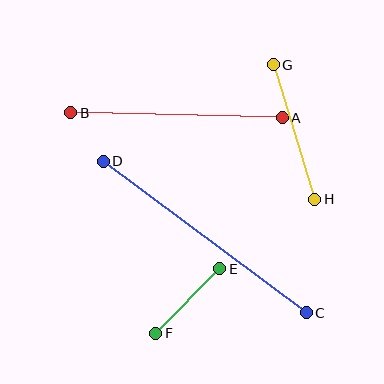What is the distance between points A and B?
The distance is approximately 212 pixels.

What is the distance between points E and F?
The distance is approximately 91 pixels.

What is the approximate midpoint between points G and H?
The midpoint is at approximately (294, 132) pixels.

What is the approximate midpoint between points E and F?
The midpoint is at approximately (188, 301) pixels.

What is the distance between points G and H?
The distance is approximately 141 pixels.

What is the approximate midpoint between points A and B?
The midpoint is at approximately (177, 115) pixels.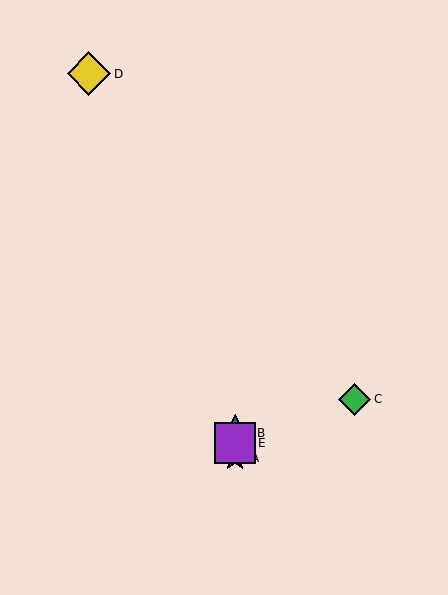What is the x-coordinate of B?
Object B is at x≈235.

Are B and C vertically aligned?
No, B is at x≈235 and C is at x≈355.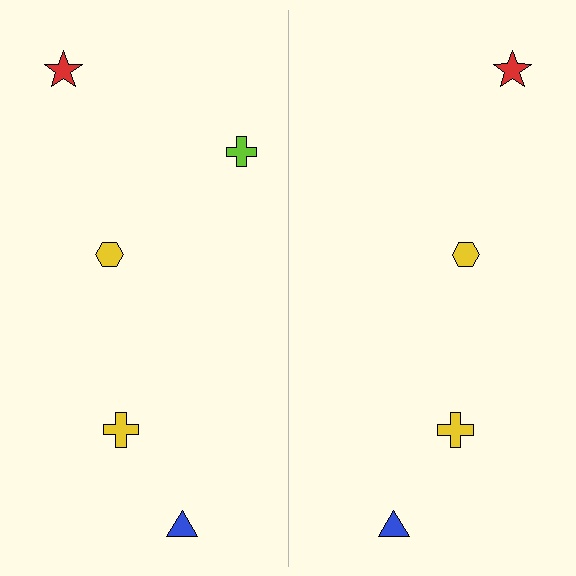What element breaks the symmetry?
A lime cross is missing from the right side.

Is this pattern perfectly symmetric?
No, the pattern is not perfectly symmetric. A lime cross is missing from the right side.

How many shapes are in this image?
There are 9 shapes in this image.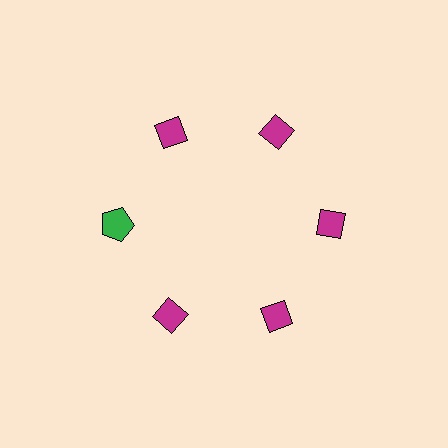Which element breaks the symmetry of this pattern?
The green pentagon at roughly the 9 o'clock position breaks the symmetry. All other shapes are magenta diamonds.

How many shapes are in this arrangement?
There are 6 shapes arranged in a ring pattern.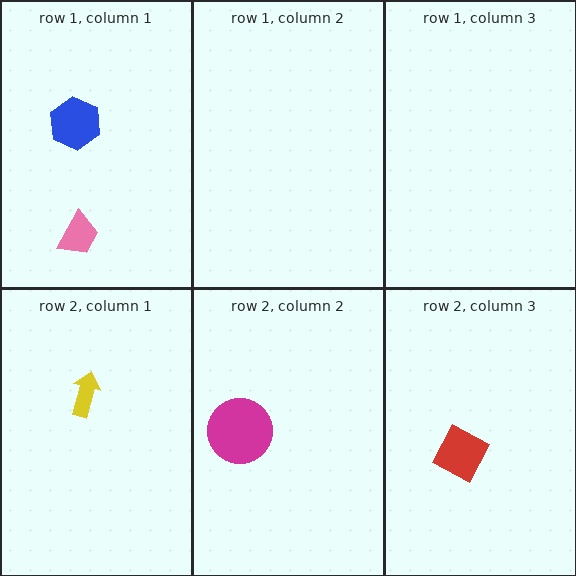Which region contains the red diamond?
The row 2, column 3 region.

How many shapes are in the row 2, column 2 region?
1.